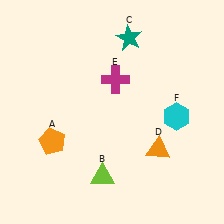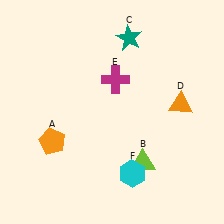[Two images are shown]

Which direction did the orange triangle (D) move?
The orange triangle (D) moved up.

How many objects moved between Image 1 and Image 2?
3 objects moved between the two images.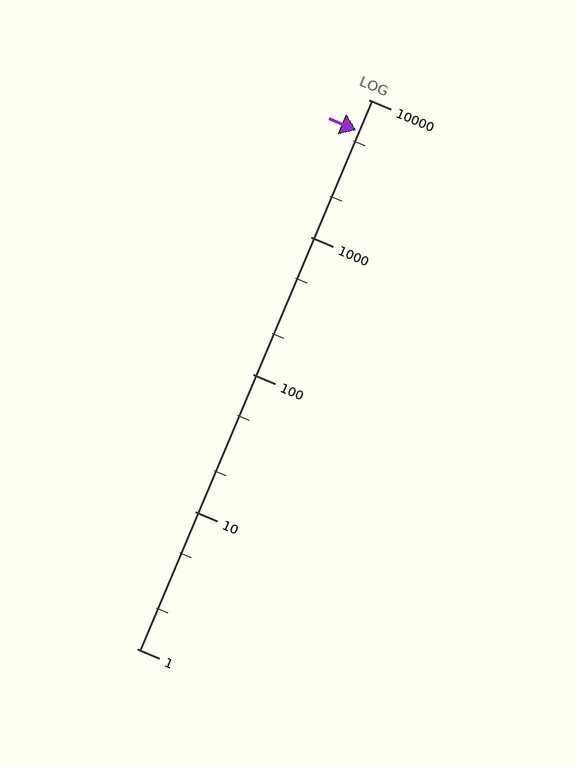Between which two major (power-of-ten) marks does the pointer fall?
The pointer is between 1000 and 10000.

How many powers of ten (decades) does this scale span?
The scale spans 4 decades, from 1 to 10000.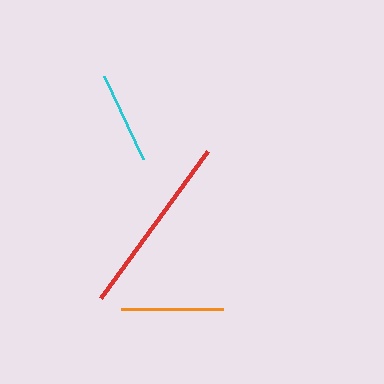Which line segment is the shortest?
The cyan line is the shortest at approximately 92 pixels.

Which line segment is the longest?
The red line is the longest at approximately 182 pixels.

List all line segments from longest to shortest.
From longest to shortest: red, orange, cyan.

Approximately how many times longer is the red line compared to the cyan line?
The red line is approximately 2.0 times the length of the cyan line.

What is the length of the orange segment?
The orange segment is approximately 102 pixels long.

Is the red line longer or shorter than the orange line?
The red line is longer than the orange line.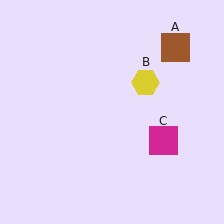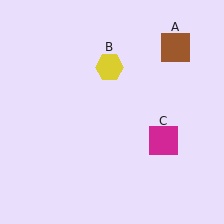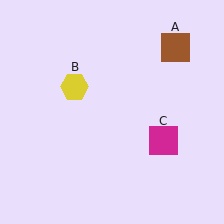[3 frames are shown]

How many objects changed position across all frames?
1 object changed position: yellow hexagon (object B).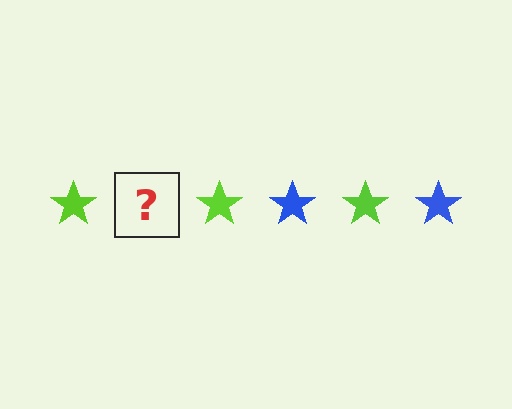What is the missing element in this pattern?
The missing element is a blue star.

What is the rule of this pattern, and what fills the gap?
The rule is that the pattern cycles through lime, blue stars. The gap should be filled with a blue star.